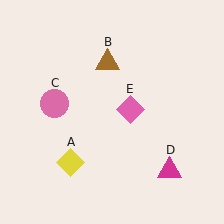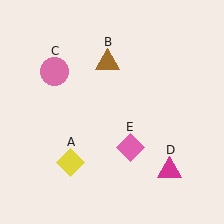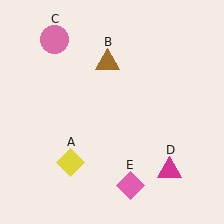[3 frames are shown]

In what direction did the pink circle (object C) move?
The pink circle (object C) moved up.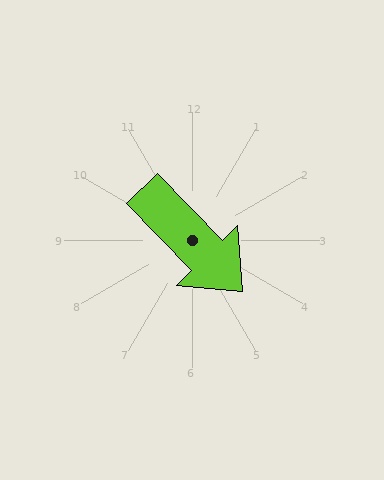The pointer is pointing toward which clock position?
Roughly 5 o'clock.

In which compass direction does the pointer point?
Southeast.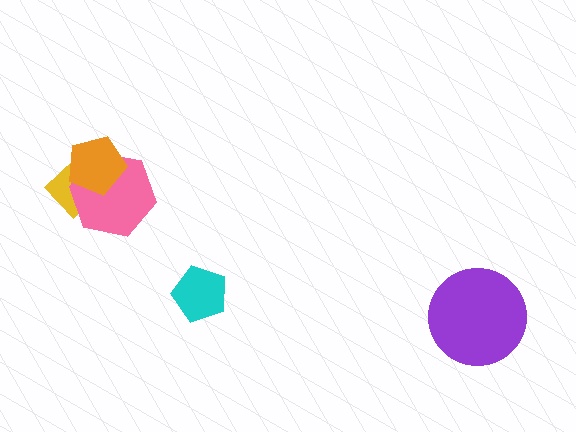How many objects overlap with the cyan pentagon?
0 objects overlap with the cyan pentagon.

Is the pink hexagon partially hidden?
Yes, it is partially covered by another shape.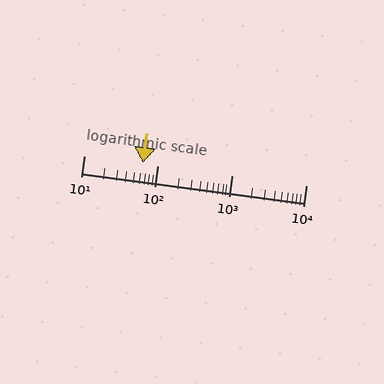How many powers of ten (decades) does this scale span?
The scale spans 3 decades, from 10 to 10000.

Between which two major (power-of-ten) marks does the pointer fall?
The pointer is between 10 and 100.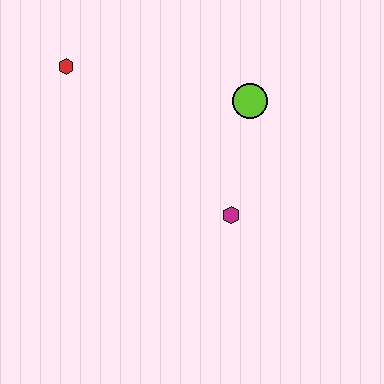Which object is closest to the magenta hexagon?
The lime circle is closest to the magenta hexagon.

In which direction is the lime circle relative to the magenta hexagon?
The lime circle is above the magenta hexagon.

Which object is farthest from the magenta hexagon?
The red hexagon is farthest from the magenta hexagon.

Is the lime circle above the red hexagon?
No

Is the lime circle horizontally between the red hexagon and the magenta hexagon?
No